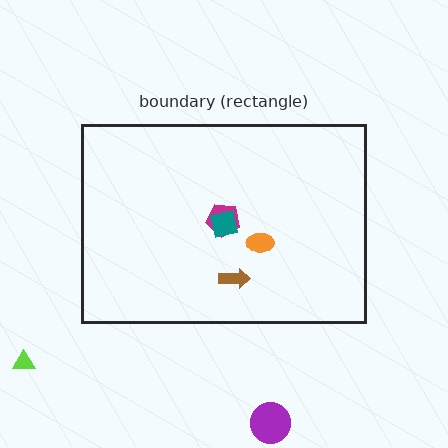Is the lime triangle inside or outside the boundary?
Outside.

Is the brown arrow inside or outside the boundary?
Inside.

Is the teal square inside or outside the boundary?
Inside.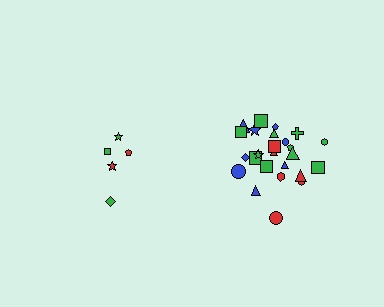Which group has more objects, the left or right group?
The right group.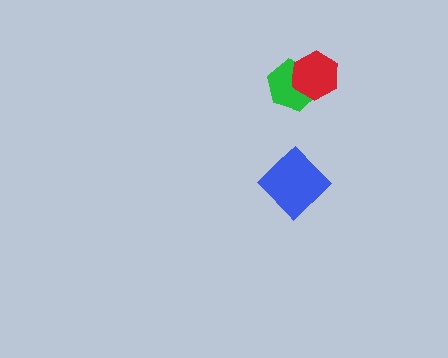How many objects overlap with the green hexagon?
1 object overlaps with the green hexagon.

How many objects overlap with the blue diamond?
0 objects overlap with the blue diamond.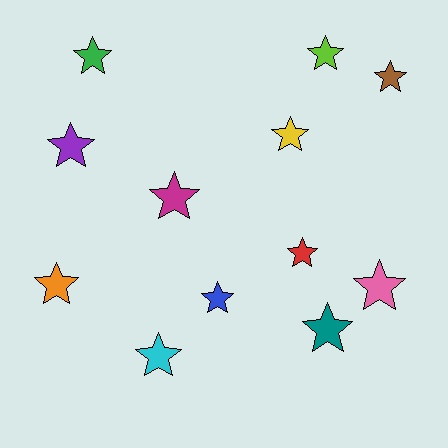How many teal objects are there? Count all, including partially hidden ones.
There is 1 teal object.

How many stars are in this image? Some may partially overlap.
There are 12 stars.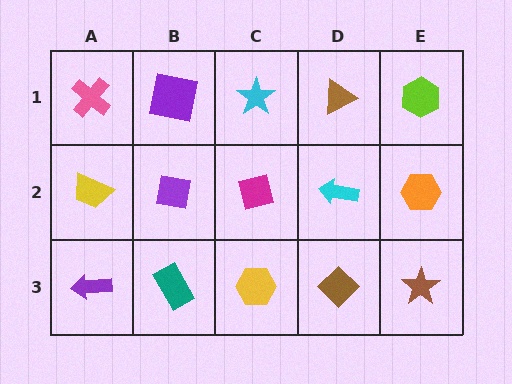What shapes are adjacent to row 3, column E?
An orange hexagon (row 2, column E), a brown diamond (row 3, column D).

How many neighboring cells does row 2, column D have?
4.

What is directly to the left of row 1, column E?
A brown triangle.